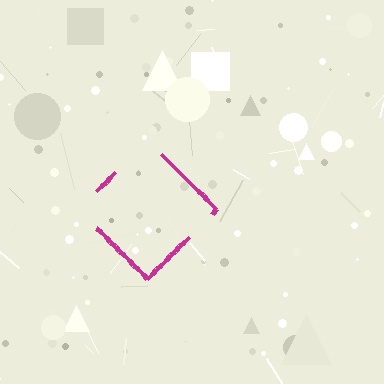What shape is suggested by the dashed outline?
The dashed outline suggests a diamond.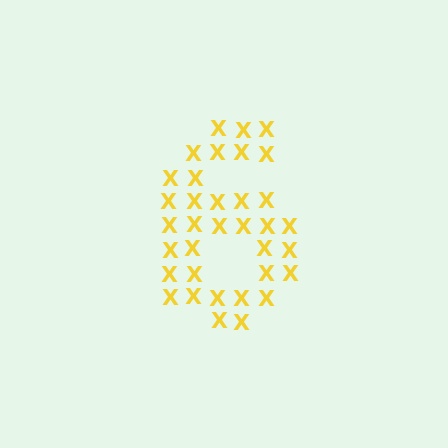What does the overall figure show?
The overall figure shows the digit 6.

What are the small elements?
The small elements are letter X's.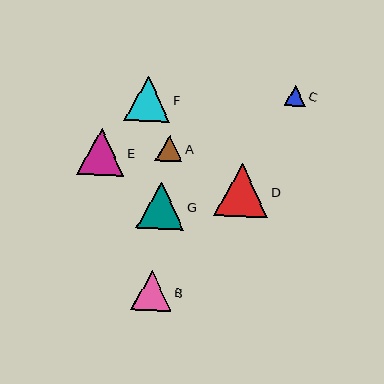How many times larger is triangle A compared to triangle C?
Triangle A is approximately 1.3 times the size of triangle C.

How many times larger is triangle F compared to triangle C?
Triangle F is approximately 2.2 times the size of triangle C.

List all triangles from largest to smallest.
From largest to smallest: D, G, E, F, B, A, C.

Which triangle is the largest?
Triangle D is the largest with a size of approximately 54 pixels.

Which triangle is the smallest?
Triangle C is the smallest with a size of approximately 21 pixels.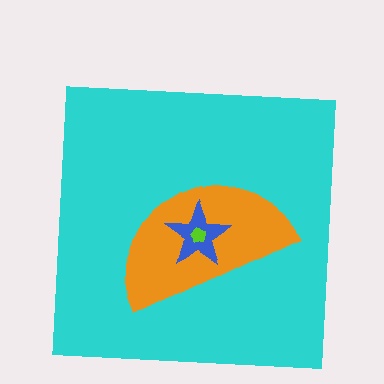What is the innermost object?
The lime pentagon.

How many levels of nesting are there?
4.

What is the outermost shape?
The cyan square.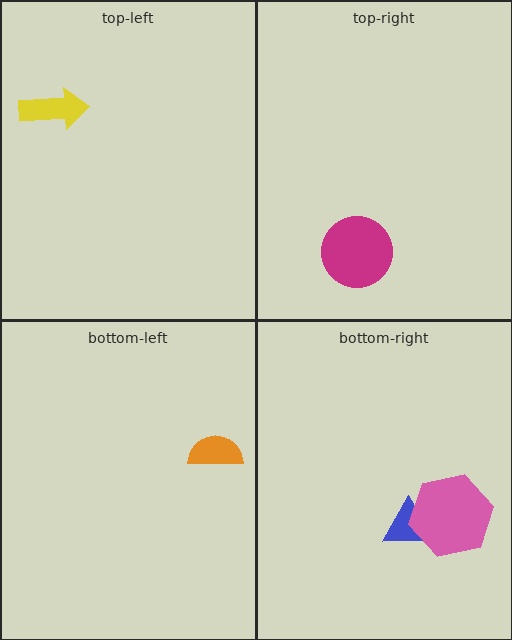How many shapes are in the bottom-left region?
1.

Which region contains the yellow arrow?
The top-left region.